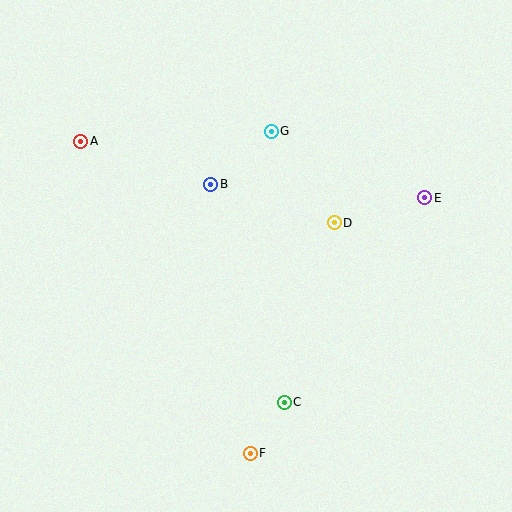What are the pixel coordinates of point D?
Point D is at (334, 223).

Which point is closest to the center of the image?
Point B at (211, 184) is closest to the center.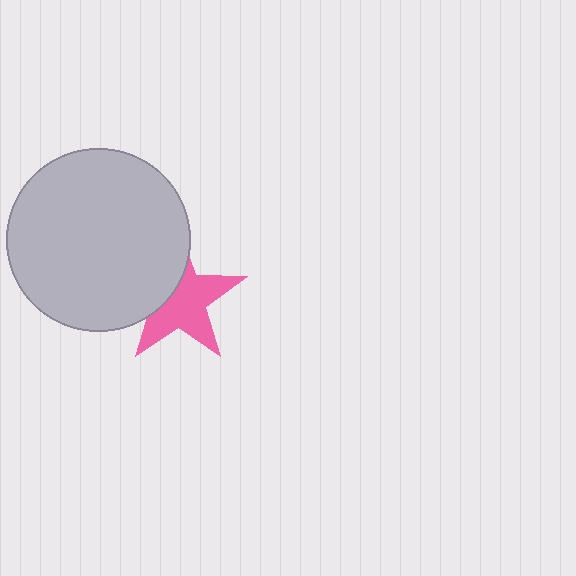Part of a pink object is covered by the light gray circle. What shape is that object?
It is a star.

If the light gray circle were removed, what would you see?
You would see the complete pink star.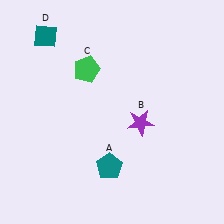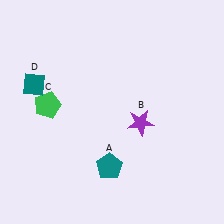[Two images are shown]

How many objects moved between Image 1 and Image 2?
2 objects moved between the two images.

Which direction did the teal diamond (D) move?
The teal diamond (D) moved down.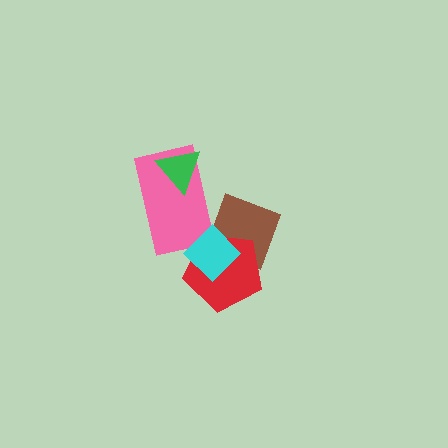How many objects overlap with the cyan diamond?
3 objects overlap with the cyan diamond.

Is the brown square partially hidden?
Yes, it is partially covered by another shape.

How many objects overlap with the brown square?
2 objects overlap with the brown square.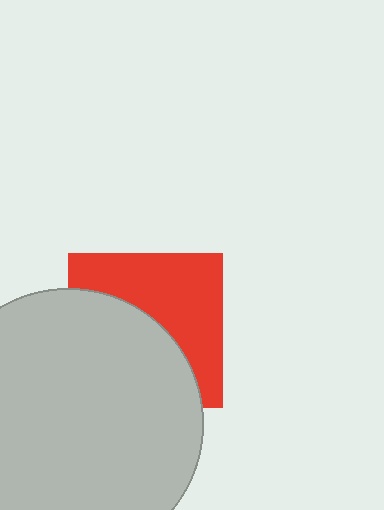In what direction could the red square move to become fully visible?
The red square could move up. That would shift it out from behind the light gray circle entirely.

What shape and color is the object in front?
The object in front is a light gray circle.